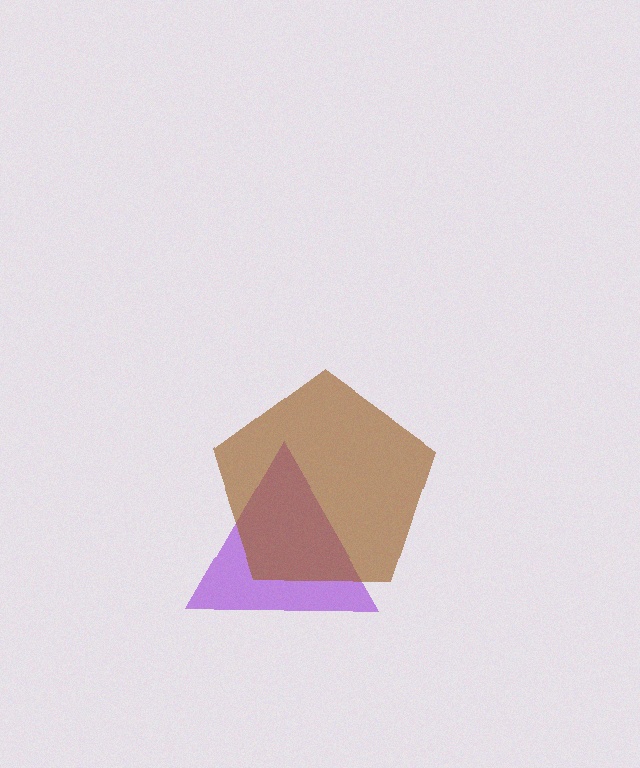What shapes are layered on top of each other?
The layered shapes are: a purple triangle, a brown pentagon.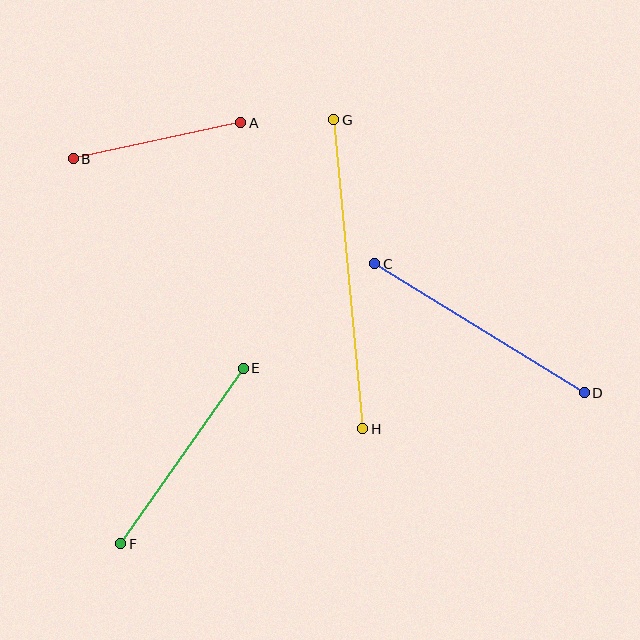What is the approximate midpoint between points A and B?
The midpoint is at approximately (157, 141) pixels.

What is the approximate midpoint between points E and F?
The midpoint is at approximately (182, 456) pixels.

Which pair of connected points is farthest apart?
Points G and H are farthest apart.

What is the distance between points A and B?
The distance is approximately 171 pixels.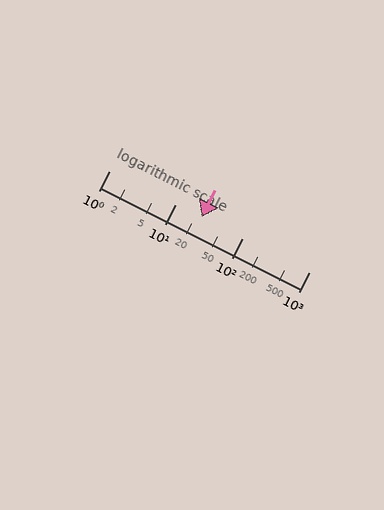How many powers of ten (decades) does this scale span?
The scale spans 3 decades, from 1 to 1000.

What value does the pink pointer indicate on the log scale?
The pointer indicates approximately 24.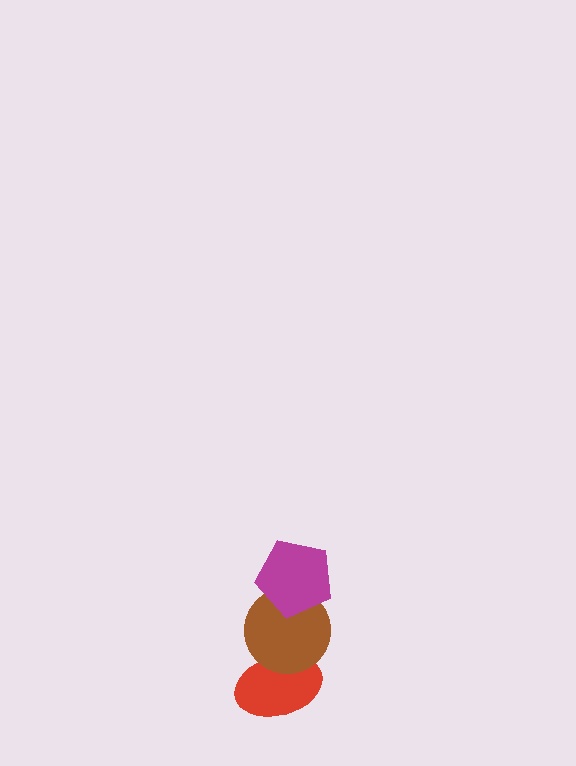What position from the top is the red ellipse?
The red ellipse is 3rd from the top.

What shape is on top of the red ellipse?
The brown circle is on top of the red ellipse.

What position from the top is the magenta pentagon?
The magenta pentagon is 1st from the top.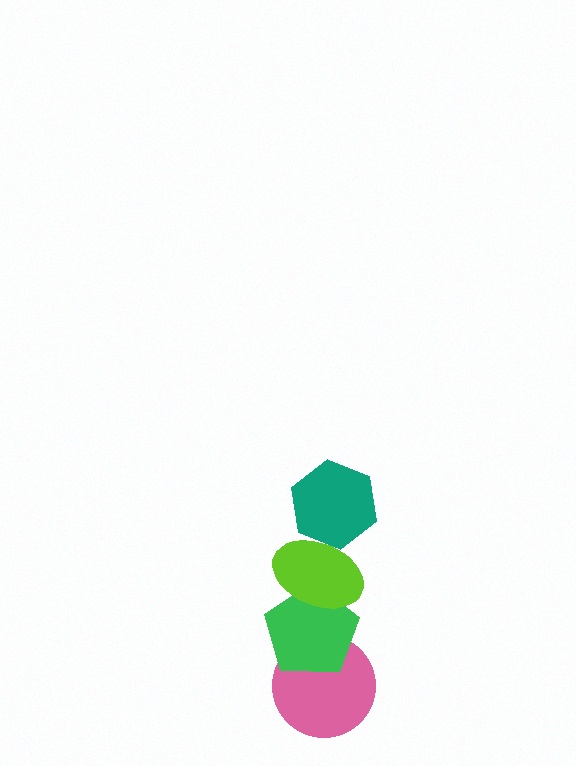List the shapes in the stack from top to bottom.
From top to bottom: the teal hexagon, the lime ellipse, the green pentagon, the pink circle.